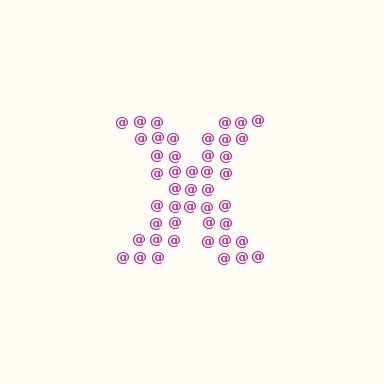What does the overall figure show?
The overall figure shows the letter X.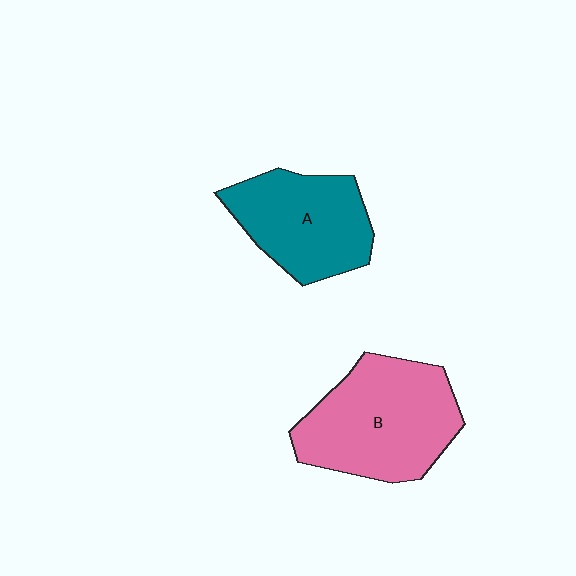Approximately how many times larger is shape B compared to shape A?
Approximately 1.3 times.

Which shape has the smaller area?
Shape A (teal).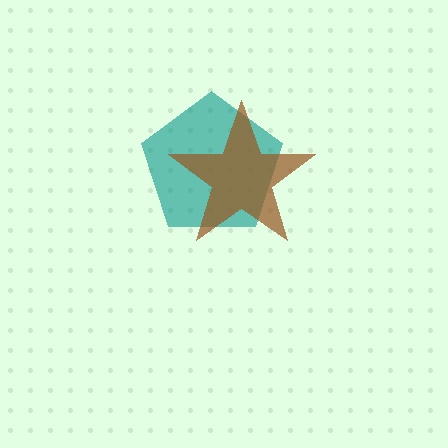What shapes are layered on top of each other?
The layered shapes are: a teal pentagon, a brown star.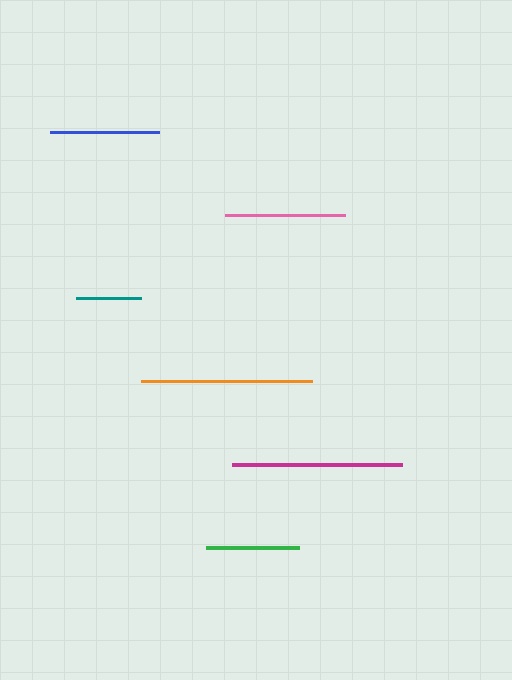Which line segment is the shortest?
The teal line is the shortest at approximately 65 pixels.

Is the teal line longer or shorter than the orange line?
The orange line is longer than the teal line.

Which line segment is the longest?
The orange line is the longest at approximately 170 pixels.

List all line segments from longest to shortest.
From longest to shortest: orange, magenta, pink, blue, green, teal.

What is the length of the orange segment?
The orange segment is approximately 170 pixels long.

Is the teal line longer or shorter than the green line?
The green line is longer than the teal line.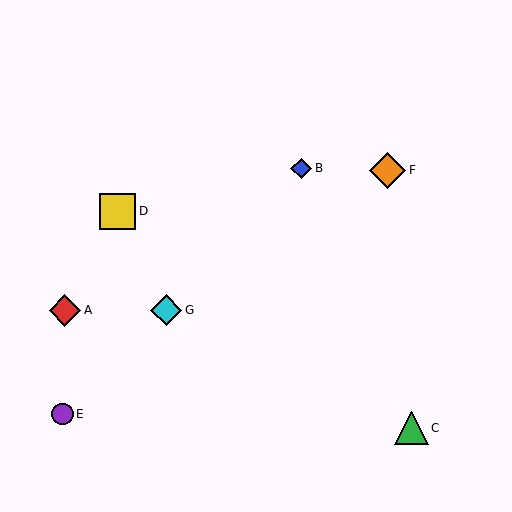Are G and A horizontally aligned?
Yes, both are at y≈310.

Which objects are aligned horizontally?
Objects A, G are aligned horizontally.